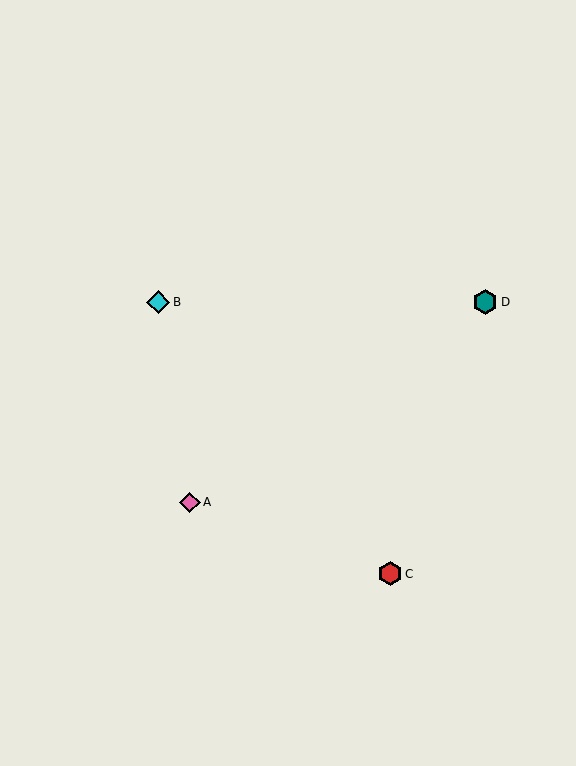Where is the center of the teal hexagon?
The center of the teal hexagon is at (485, 302).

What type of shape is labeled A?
Shape A is a pink diamond.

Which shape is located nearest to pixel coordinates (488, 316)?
The teal hexagon (labeled D) at (485, 302) is nearest to that location.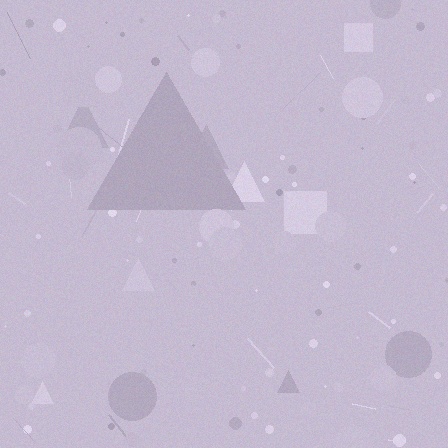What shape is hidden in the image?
A triangle is hidden in the image.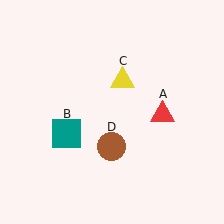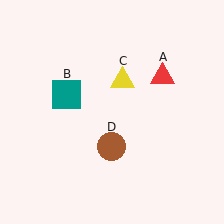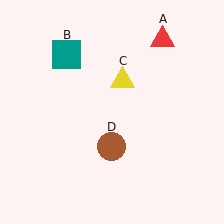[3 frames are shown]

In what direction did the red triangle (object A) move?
The red triangle (object A) moved up.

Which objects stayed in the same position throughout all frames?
Yellow triangle (object C) and brown circle (object D) remained stationary.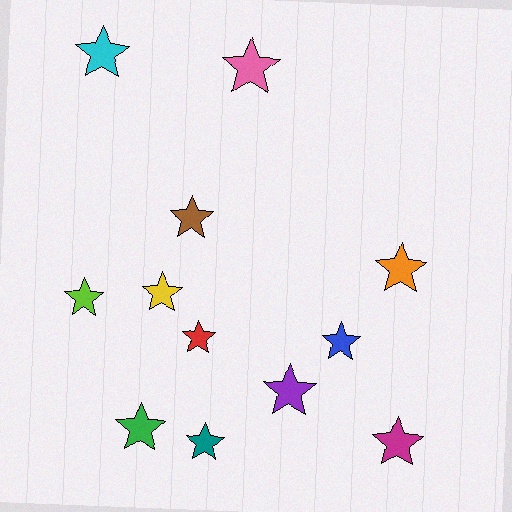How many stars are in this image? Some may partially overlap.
There are 12 stars.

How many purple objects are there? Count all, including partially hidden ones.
There is 1 purple object.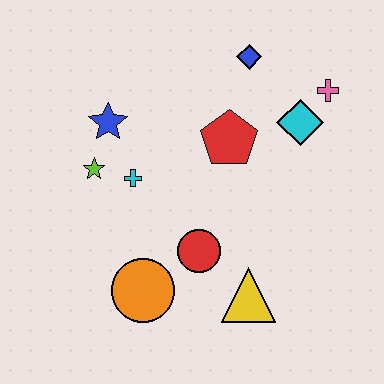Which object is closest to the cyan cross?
The lime star is closest to the cyan cross.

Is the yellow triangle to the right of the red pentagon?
Yes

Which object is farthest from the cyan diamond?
The orange circle is farthest from the cyan diamond.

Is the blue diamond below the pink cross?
No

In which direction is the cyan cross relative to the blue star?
The cyan cross is below the blue star.